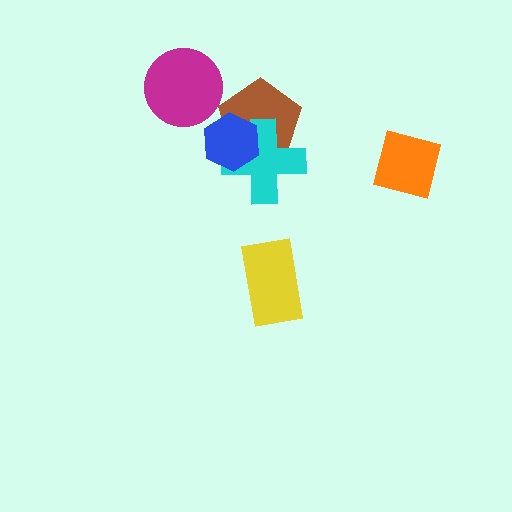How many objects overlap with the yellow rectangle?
0 objects overlap with the yellow rectangle.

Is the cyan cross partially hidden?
Yes, it is partially covered by another shape.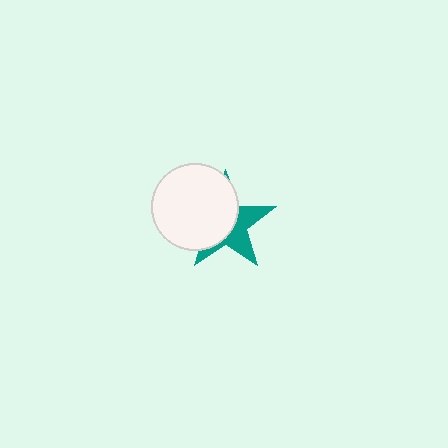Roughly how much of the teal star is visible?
A small part of it is visible (roughly 42%).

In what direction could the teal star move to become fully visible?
The teal star could move right. That would shift it out from behind the white circle entirely.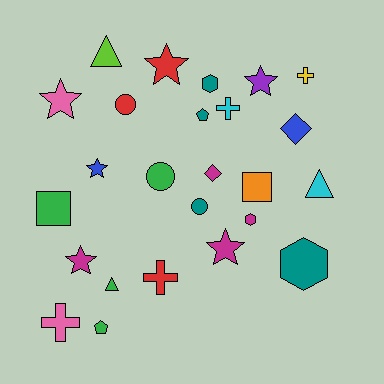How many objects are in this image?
There are 25 objects.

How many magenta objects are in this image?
There are 4 magenta objects.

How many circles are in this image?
There are 3 circles.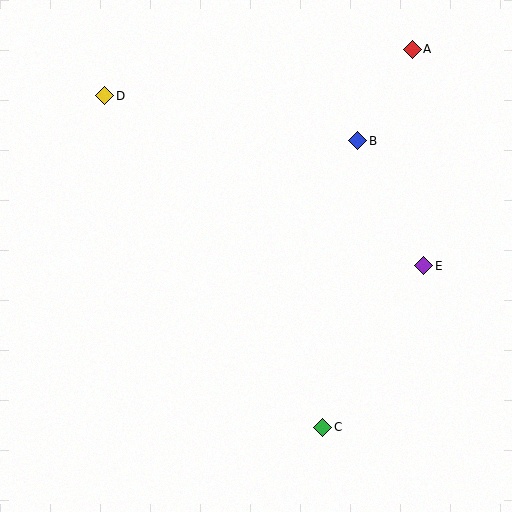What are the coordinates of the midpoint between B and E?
The midpoint between B and E is at (391, 203).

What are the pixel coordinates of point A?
Point A is at (412, 49).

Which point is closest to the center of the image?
Point B at (358, 141) is closest to the center.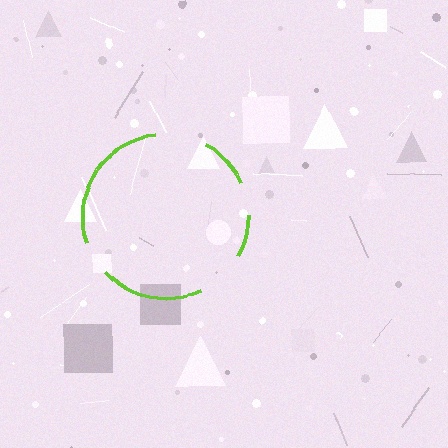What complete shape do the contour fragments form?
The contour fragments form a circle.